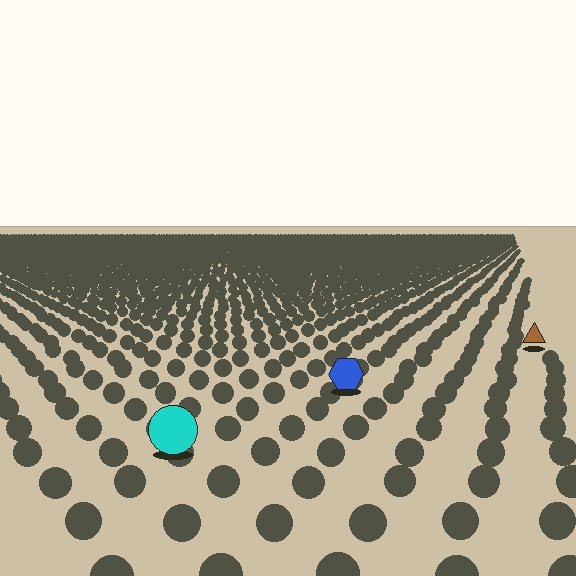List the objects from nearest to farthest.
From nearest to farthest: the cyan circle, the blue hexagon, the brown triangle.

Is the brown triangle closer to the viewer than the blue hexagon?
No. The blue hexagon is closer — you can tell from the texture gradient: the ground texture is coarser near it.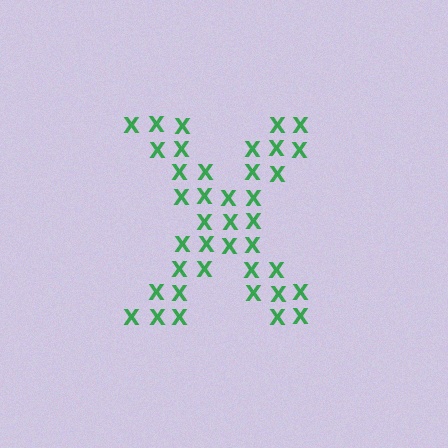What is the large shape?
The large shape is the letter X.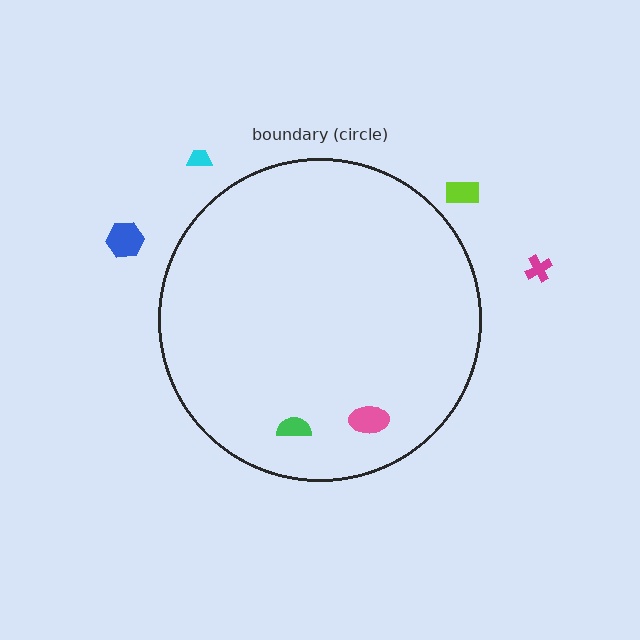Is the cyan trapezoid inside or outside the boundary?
Outside.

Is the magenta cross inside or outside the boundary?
Outside.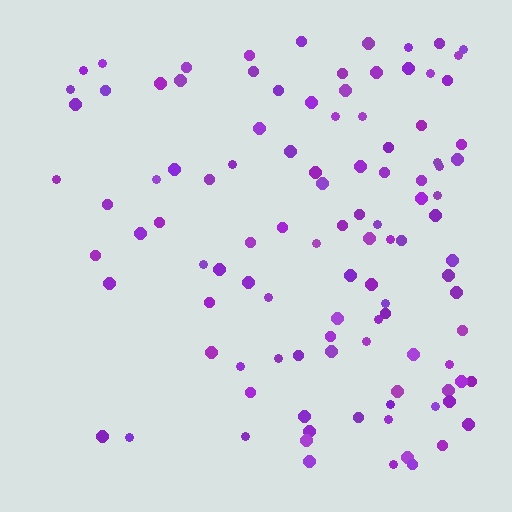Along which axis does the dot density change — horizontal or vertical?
Horizontal.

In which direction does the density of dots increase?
From left to right, with the right side densest.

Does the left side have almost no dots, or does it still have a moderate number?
Still a moderate number, just noticeably fewer than the right.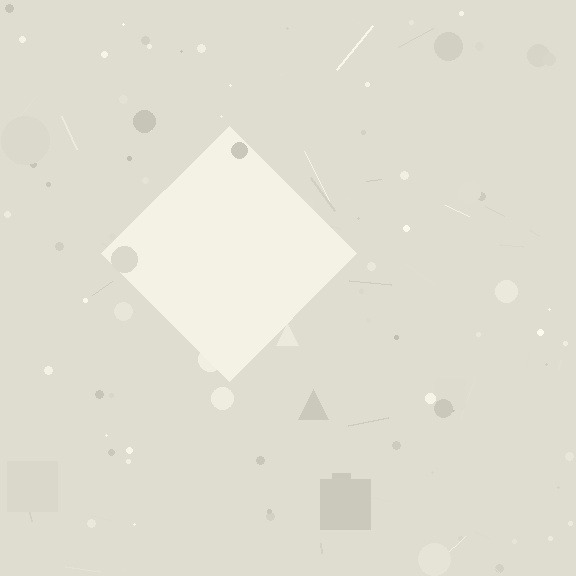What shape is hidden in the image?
A diamond is hidden in the image.